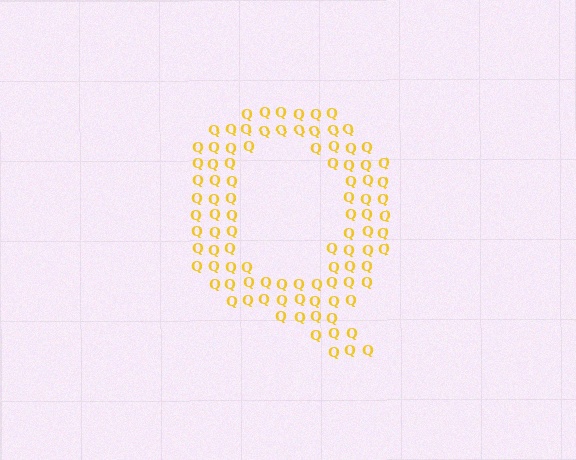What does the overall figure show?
The overall figure shows the letter Q.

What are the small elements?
The small elements are letter Q's.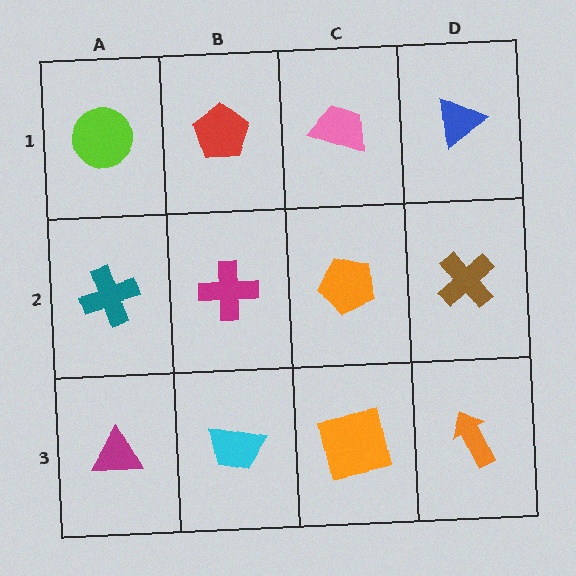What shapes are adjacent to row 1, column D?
A brown cross (row 2, column D), a pink trapezoid (row 1, column C).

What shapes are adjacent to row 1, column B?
A magenta cross (row 2, column B), a lime circle (row 1, column A), a pink trapezoid (row 1, column C).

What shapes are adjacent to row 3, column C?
An orange pentagon (row 2, column C), a cyan trapezoid (row 3, column B), an orange arrow (row 3, column D).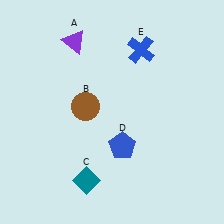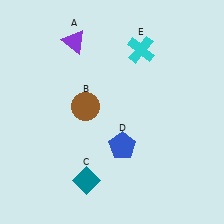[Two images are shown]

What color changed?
The cross (E) changed from blue in Image 1 to cyan in Image 2.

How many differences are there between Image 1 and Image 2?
There is 1 difference between the two images.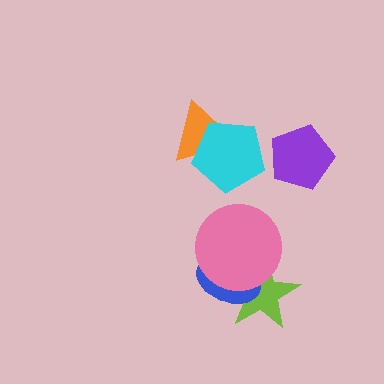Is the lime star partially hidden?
Yes, it is partially covered by another shape.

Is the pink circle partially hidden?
No, no other shape covers it.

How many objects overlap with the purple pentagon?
0 objects overlap with the purple pentagon.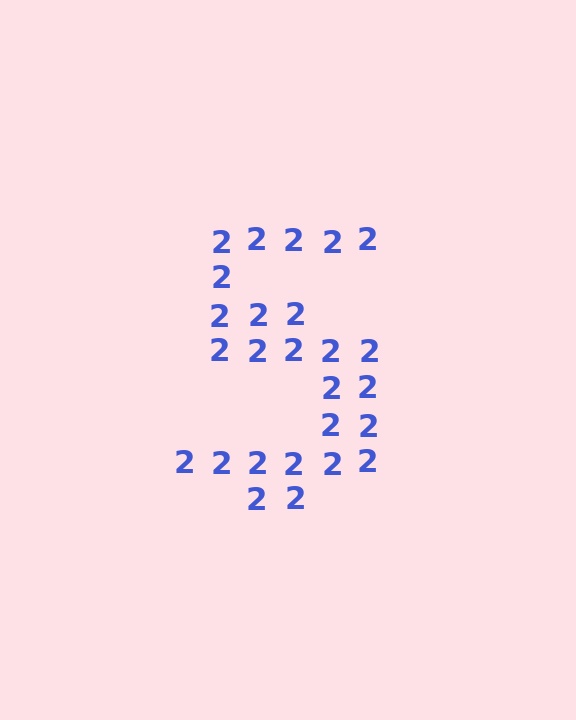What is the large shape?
The large shape is the digit 5.